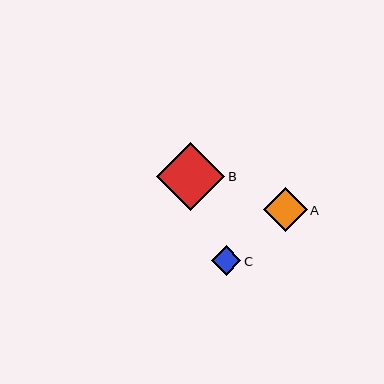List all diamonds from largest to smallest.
From largest to smallest: B, A, C.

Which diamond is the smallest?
Diamond C is the smallest with a size of approximately 29 pixels.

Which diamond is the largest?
Diamond B is the largest with a size of approximately 68 pixels.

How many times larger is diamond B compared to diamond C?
Diamond B is approximately 2.3 times the size of diamond C.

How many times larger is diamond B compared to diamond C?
Diamond B is approximately 2.3 times the size of diamond C.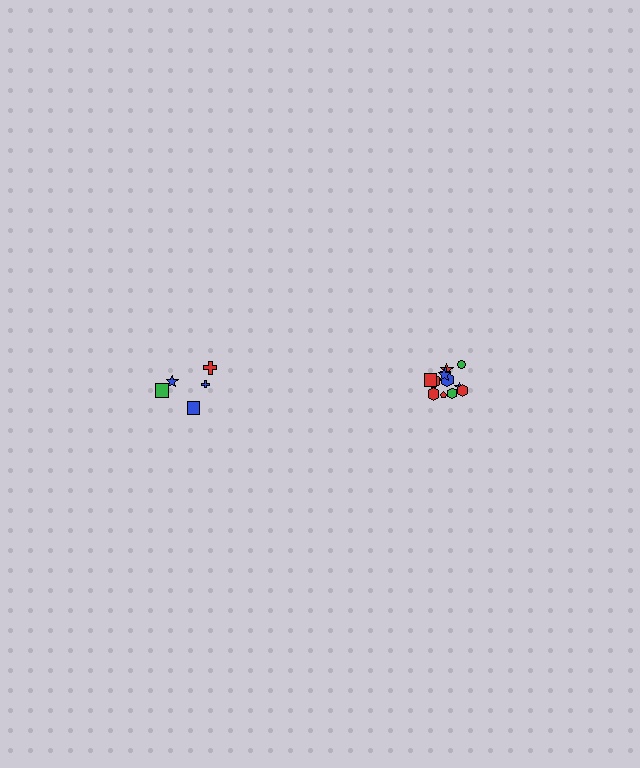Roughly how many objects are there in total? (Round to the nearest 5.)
Roughly 15 objects in total.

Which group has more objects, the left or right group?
The right group.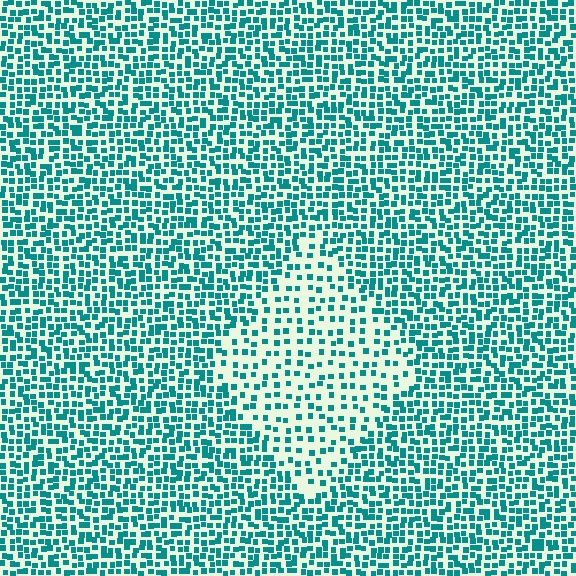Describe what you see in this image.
The image contains small teal elements arranged at two different densities. A diamond-shaped region is visible where the elements are less densely packed than the surrounding area.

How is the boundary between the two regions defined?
The boundary is defined by a change in element density (approximately 2.0x ratio). All elements are the same color, size, and shape.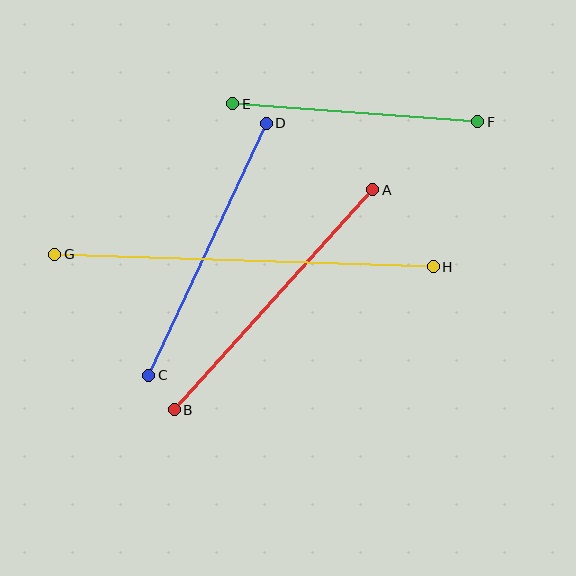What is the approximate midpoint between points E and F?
The midpoint is at approximately (355, 113) pixels.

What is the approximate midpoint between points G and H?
The midpoint is at approximately (244, 261) pixels.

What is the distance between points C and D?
The distance is approximately 278 pixels.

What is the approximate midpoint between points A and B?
The midpoint is at approximately (273, 300) pixels.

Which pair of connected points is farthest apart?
Points G and H are farthest apart.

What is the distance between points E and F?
The distance is approximately 246 pixels.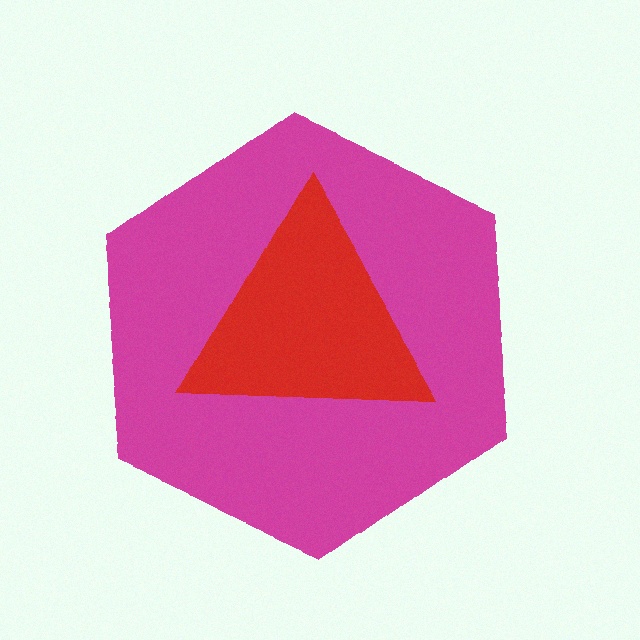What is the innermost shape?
The red triangle.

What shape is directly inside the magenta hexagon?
The red triangle.